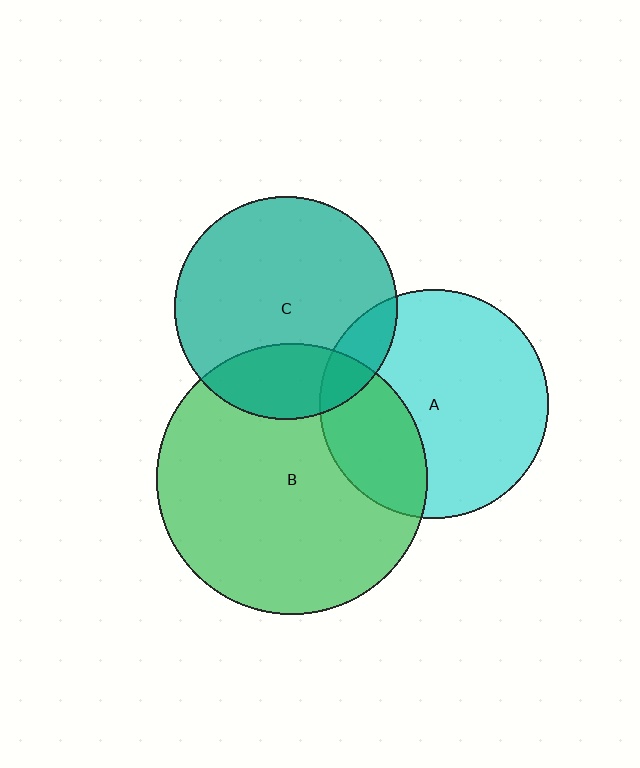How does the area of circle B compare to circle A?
Approximately 1.4 times.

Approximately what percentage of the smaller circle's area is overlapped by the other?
Approximately 30%.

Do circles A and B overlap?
Yes.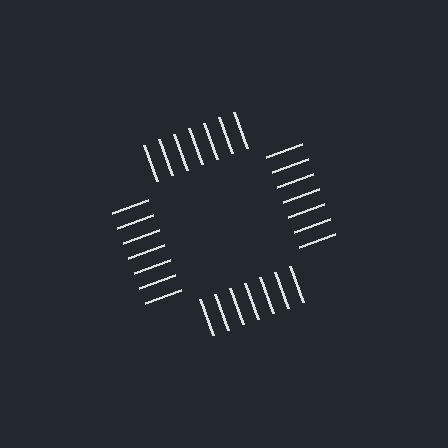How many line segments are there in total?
28 — 7 along each of the 4 edges.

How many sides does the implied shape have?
4 sides — the line-ends trace a square.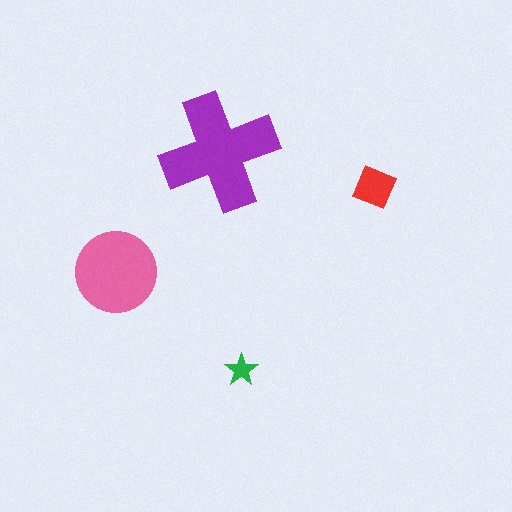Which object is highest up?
The purple cross is topmost.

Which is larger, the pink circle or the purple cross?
The purple cross.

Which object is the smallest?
The green star.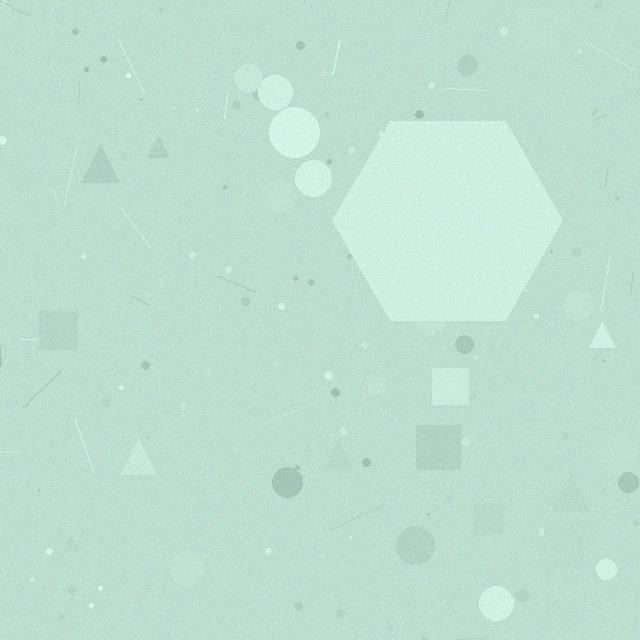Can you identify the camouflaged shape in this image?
The camouflaged shape is a hexagon.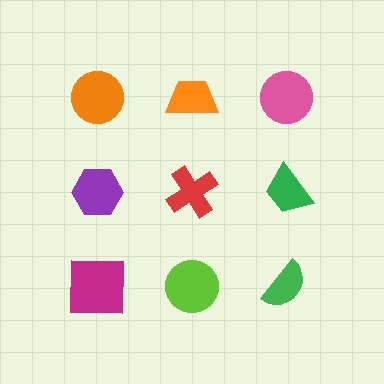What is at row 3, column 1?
A magenta square.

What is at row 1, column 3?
A pink circle.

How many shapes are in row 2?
3 shapes.